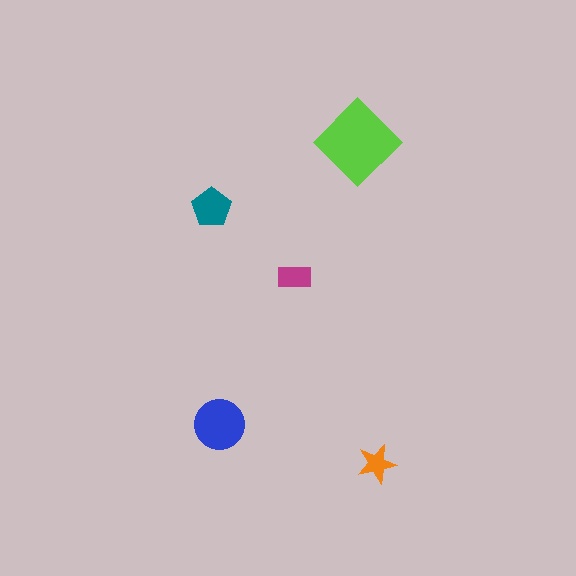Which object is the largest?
The lime diamond.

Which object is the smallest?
The orange star.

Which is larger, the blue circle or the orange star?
The blue circle.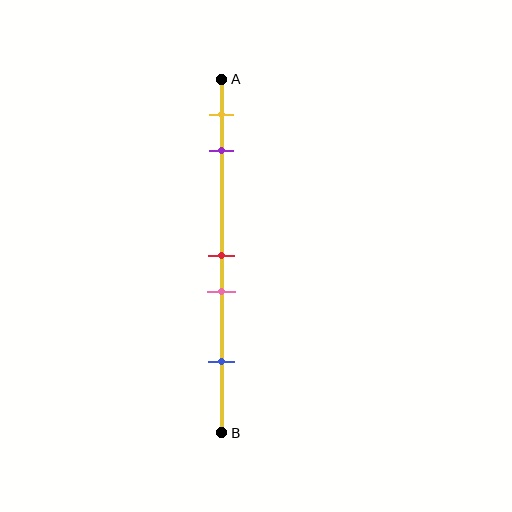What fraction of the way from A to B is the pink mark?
The pink mark is approximately 60% (0.6) of the way from A to B.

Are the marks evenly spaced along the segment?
No, the marks are not evenly spaced.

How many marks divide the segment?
There are 5 marks dividing the segment.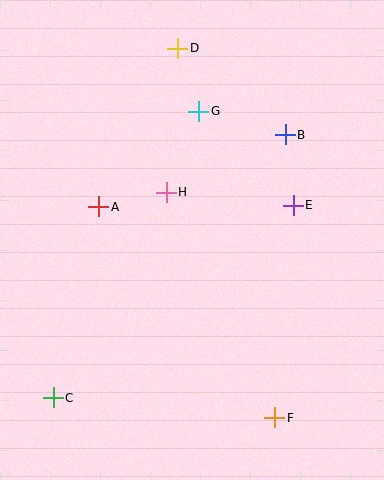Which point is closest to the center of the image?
Point H at (166, 192) is closest to the center.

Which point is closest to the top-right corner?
Point B is closest to the top-right corner.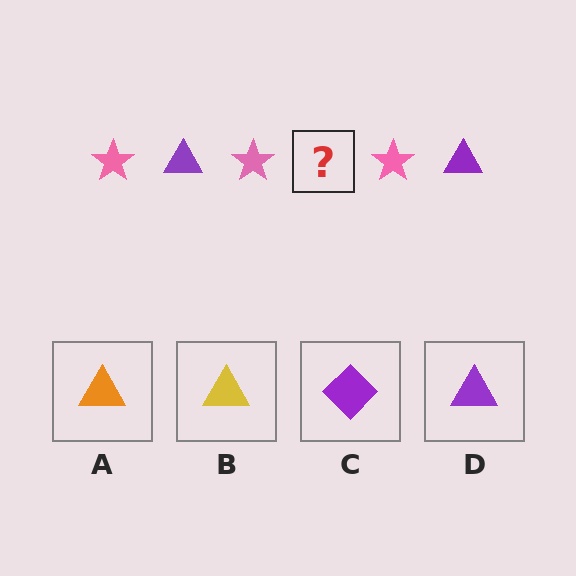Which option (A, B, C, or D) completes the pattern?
D.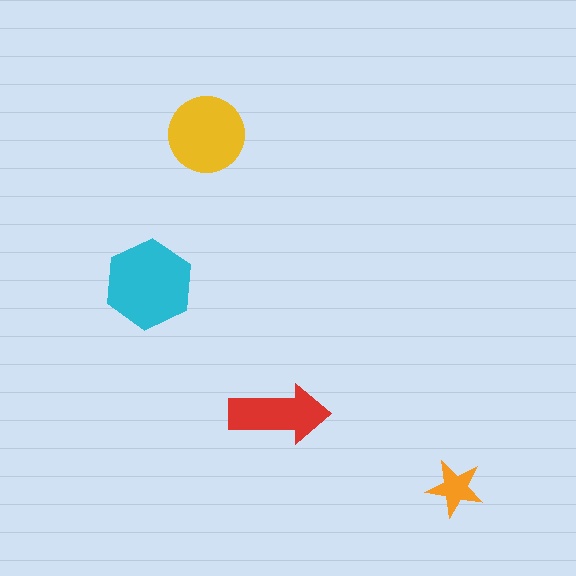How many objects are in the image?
There are 4 objects in the image.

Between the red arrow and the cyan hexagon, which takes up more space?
The cyan hexagon.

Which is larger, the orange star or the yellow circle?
The yellow circle.